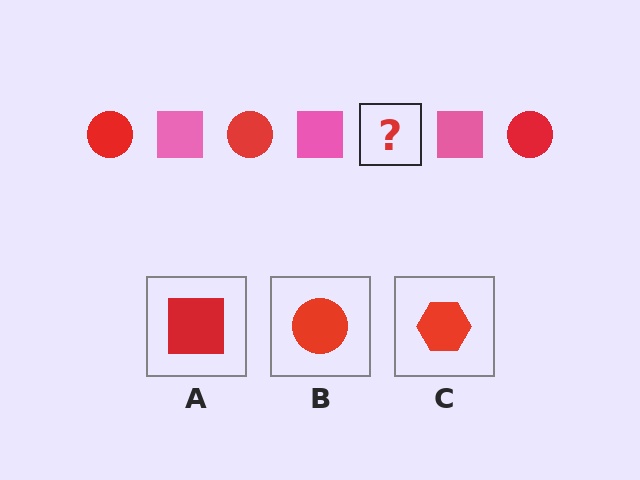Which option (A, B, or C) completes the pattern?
B.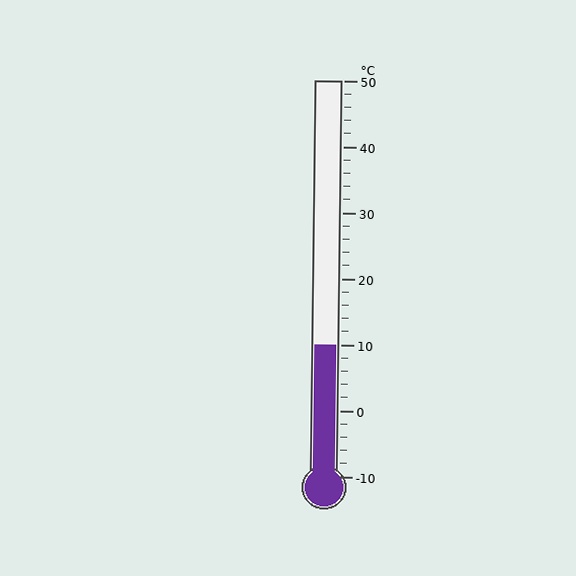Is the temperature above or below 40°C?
The temperature is below 40°C.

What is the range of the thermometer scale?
The thermometer scale ranges from -10°C to 50°C.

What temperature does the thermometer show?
The thermometer shows approximately 10°C.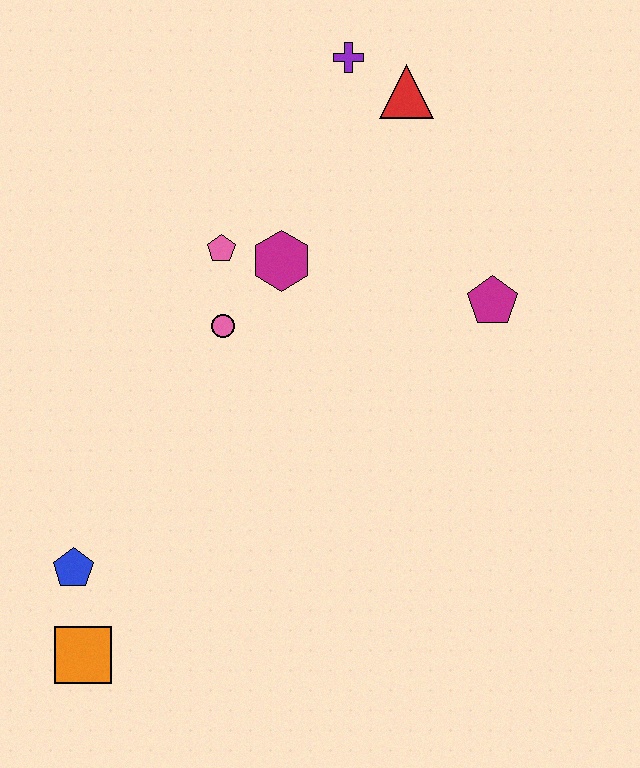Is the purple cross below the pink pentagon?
No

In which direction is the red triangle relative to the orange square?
The red triangle is above the orange square.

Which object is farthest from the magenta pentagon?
The orange square is farthest from the magenta pentagon.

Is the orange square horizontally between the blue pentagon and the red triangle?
Yes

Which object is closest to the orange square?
The blue pentagon is closest to the orange square.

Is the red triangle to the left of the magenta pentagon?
Yes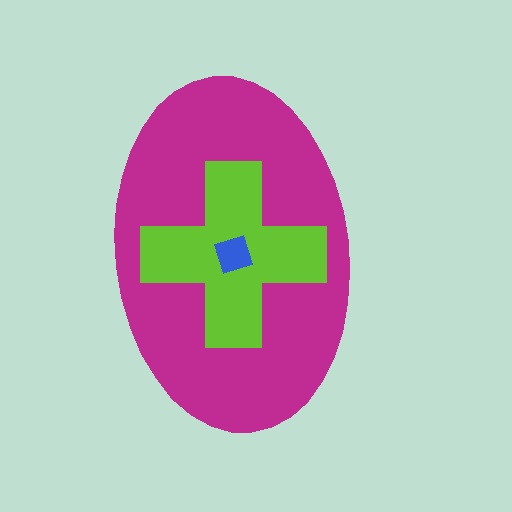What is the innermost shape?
The blue diamond.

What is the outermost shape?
The magenta ellipse.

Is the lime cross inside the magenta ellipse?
Yes.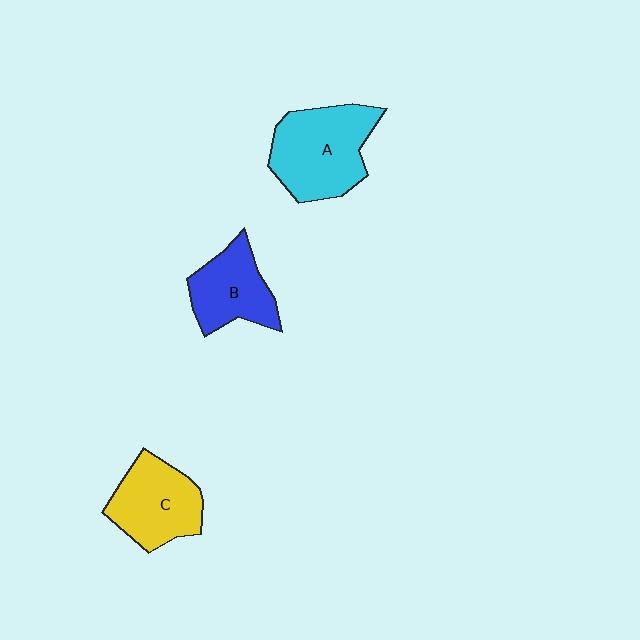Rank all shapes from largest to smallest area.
From largest to smallest: A (cyan), C (yellow), B (blue).